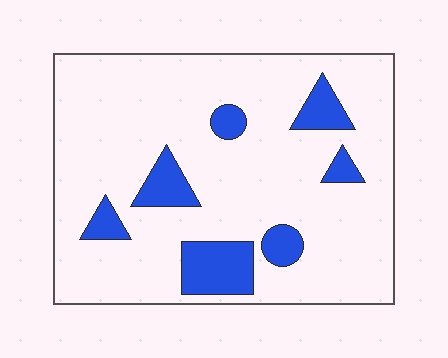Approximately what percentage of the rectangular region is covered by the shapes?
Approximately 15%.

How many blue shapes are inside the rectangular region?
7.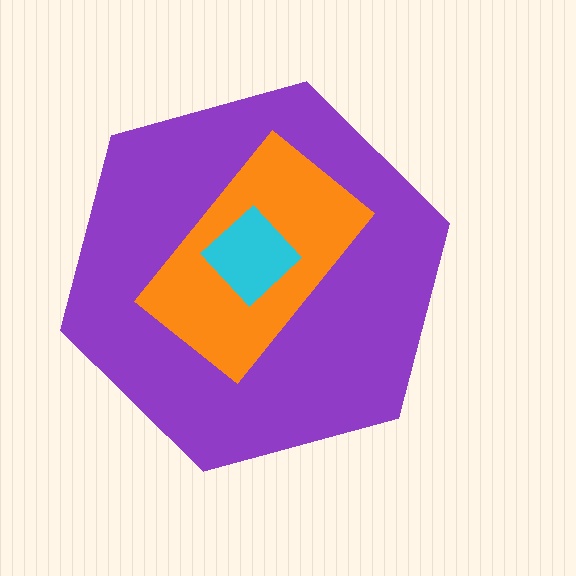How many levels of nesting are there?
3.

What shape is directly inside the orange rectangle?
The cyan diamond.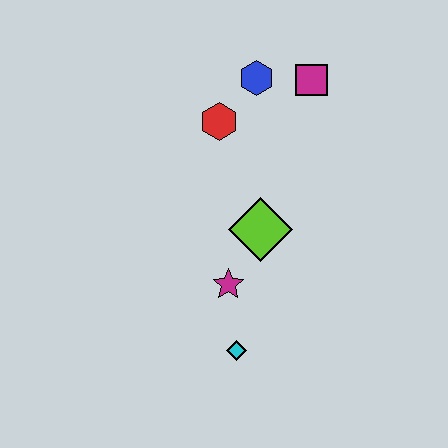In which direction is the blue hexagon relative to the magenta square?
The blue hexagon is to the left of the magenta square.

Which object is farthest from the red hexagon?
The cyan diamond is farthest from the red hexagon.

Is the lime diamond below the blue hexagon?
Yes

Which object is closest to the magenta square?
The blue hexagon is closest to the magenta square.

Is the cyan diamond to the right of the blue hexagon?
No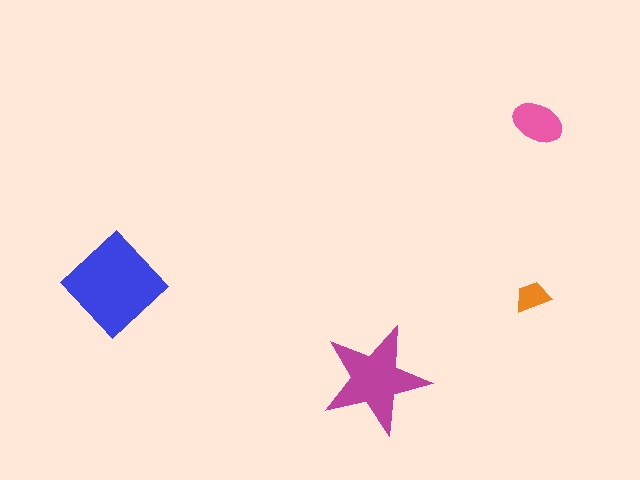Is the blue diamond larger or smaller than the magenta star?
Larger.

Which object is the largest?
The blue diamond.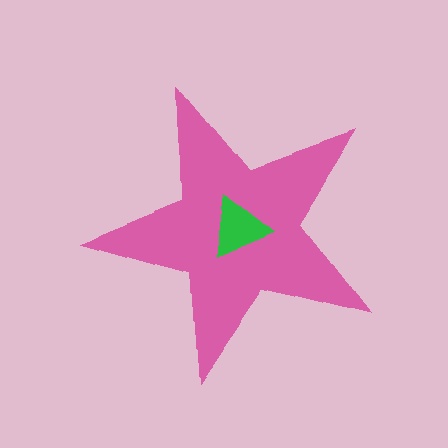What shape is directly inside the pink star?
The green triangle.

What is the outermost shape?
The pink star.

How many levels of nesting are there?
2.